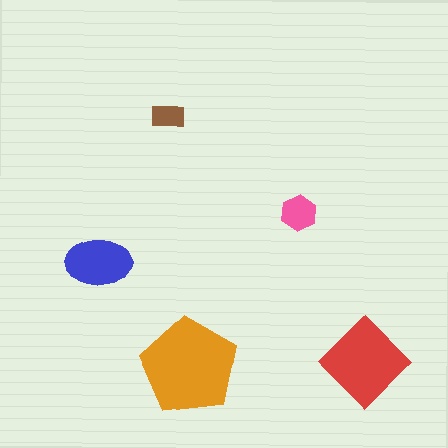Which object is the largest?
The orange pentagon.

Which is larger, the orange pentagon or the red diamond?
The orange pentagon.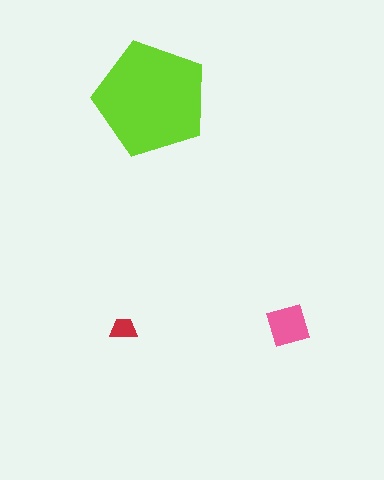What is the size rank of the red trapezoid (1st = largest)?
3rd.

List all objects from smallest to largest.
The red trapezoid, the pink square, the lime pentagon.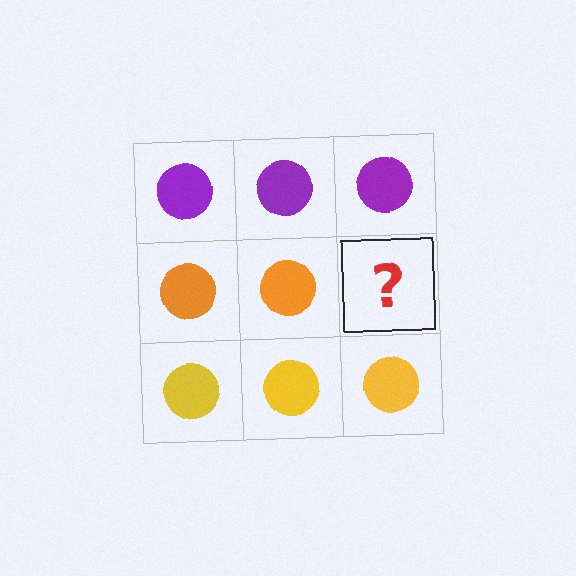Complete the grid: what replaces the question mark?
The question mark should be replaced with an orange circle.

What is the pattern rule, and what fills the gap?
The rule is that each row has a consistent color. The gap should be filled with an orange circle.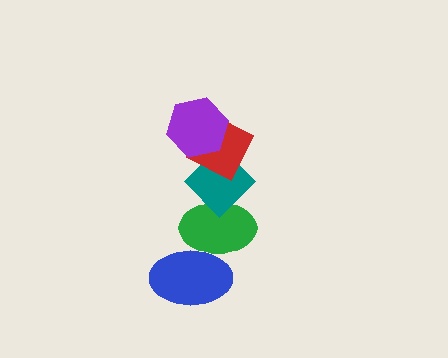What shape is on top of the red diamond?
The purple hexagon is on top of the red diamond.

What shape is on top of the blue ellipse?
The green ellipse is on top of the blue ellipse.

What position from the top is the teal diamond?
The teal diamond is 3rd from the top.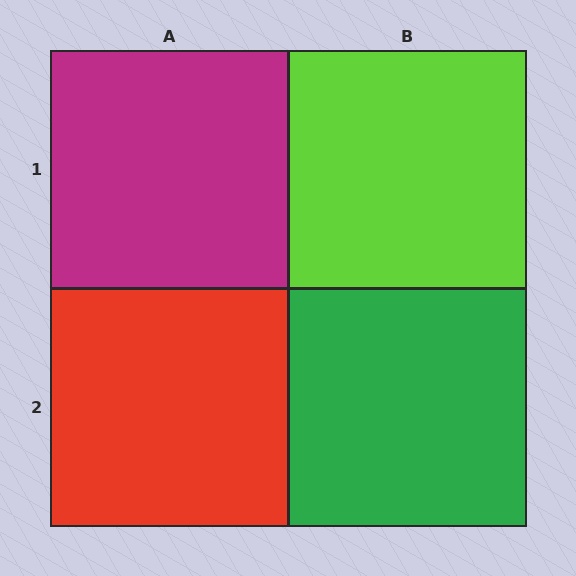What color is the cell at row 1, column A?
Magenta.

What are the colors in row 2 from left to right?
Red, green.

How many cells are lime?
1 cell is lime.